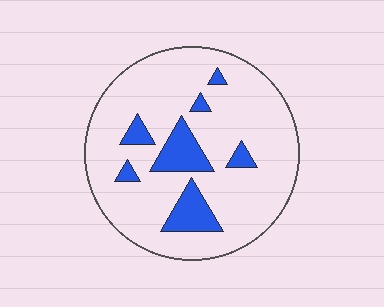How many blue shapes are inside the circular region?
7.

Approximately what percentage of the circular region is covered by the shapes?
Approximately 15%.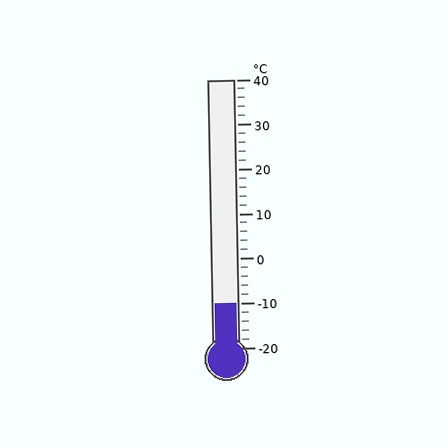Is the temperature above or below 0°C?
The temperature is below 0°C.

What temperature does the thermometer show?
The thermometer shows approximately -10°C.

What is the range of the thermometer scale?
The thermometer scale ranges from -20°C to 40°C.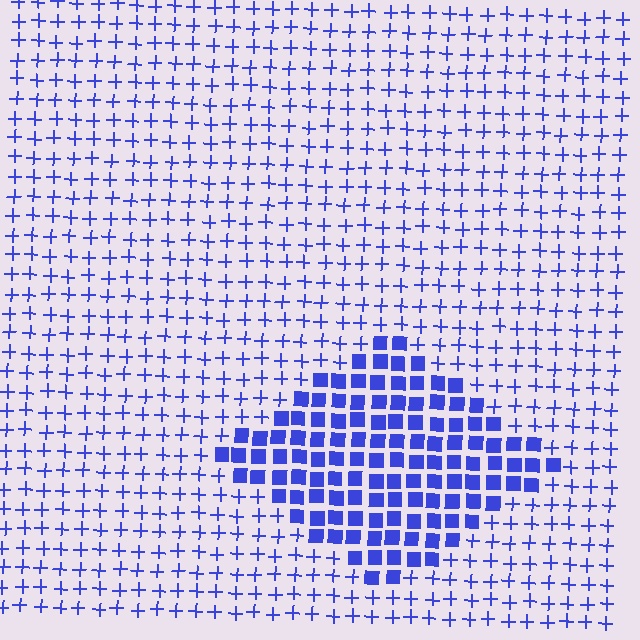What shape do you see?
I see a diamond.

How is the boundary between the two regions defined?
The boundary is defined by a change in element shape: squares inside vs. plus signs outside. All elements share the same color and spacing.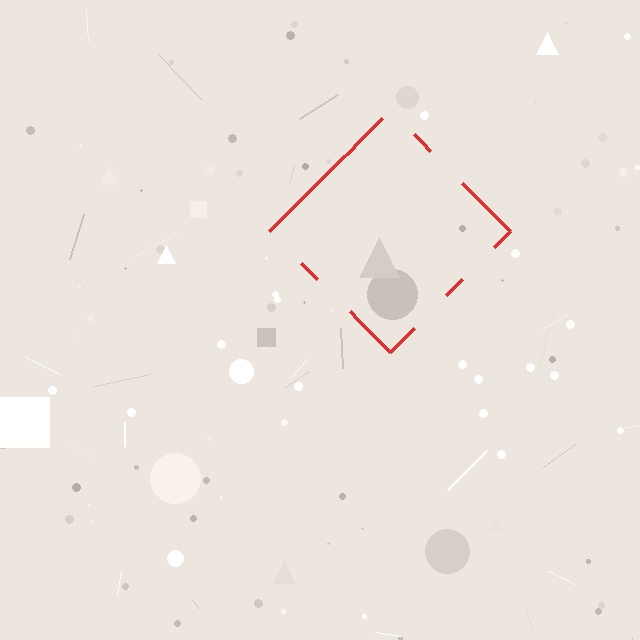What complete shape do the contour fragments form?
The contour fragments form a diamond.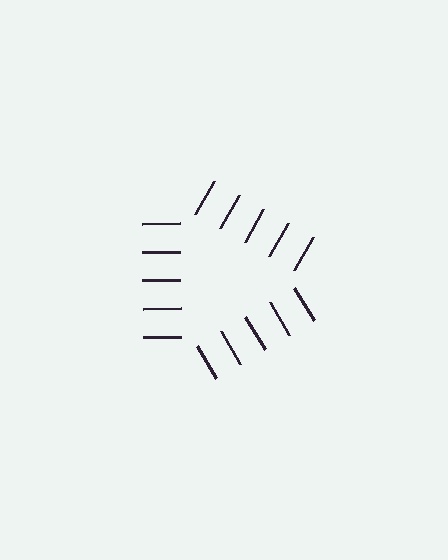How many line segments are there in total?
15 — 5 along each of the 3 edges.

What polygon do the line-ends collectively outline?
An illusory triangle — the line segments terminate on its edges but no continuous stroke is drawn.